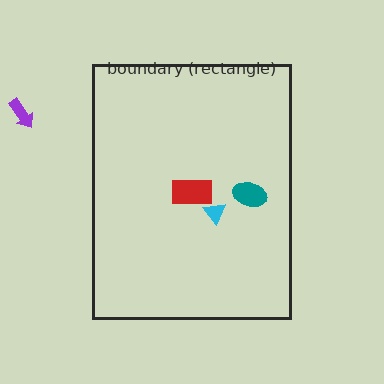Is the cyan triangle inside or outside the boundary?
Inside.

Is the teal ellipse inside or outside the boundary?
Inside.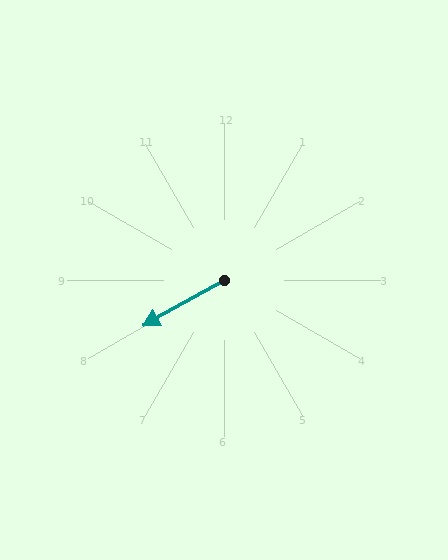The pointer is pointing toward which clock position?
Roughly 8 o'clock.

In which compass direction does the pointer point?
Southwest.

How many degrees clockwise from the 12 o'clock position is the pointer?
Approximately 241 degrees.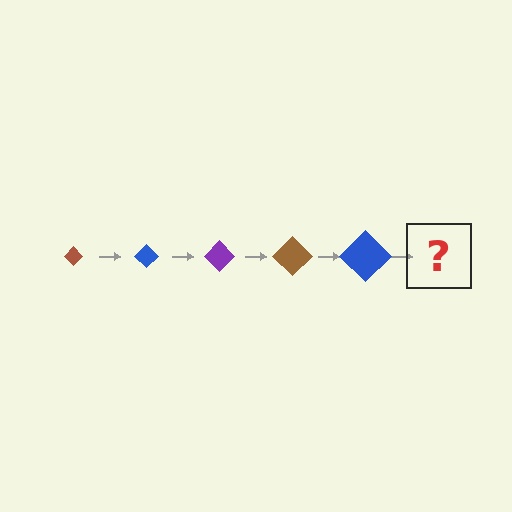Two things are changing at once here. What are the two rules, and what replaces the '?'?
The two rules are that the diamond grows larger each step and the color cycles through brown, blue, and purple. The '?' should be a purple diamond, larger than the previous one.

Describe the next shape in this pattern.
It should be a purple diamond, larger than the previous one.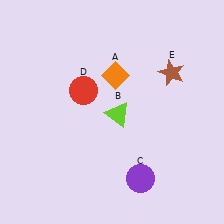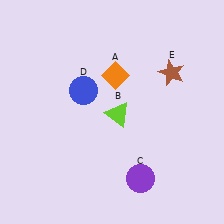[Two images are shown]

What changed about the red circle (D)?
In Image 1, D is red. In Image 2, it changed to blue.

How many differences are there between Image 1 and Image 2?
There is 1 difference between the two images.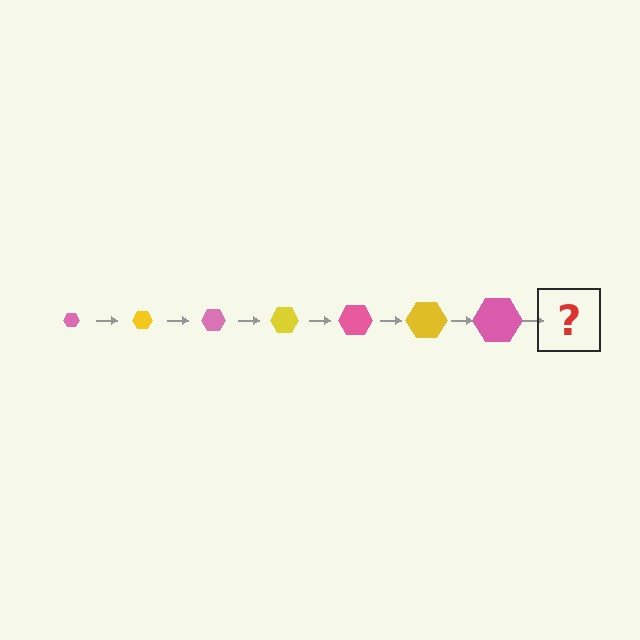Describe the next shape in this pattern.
It should be a yellow hexagon, larger than the previous one.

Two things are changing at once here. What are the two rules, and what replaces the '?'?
The two rules are that the hexagon grows larger each step and the color cycles through pink and yellow. The '?' should be a yellow hexagon, larger than the previous one.